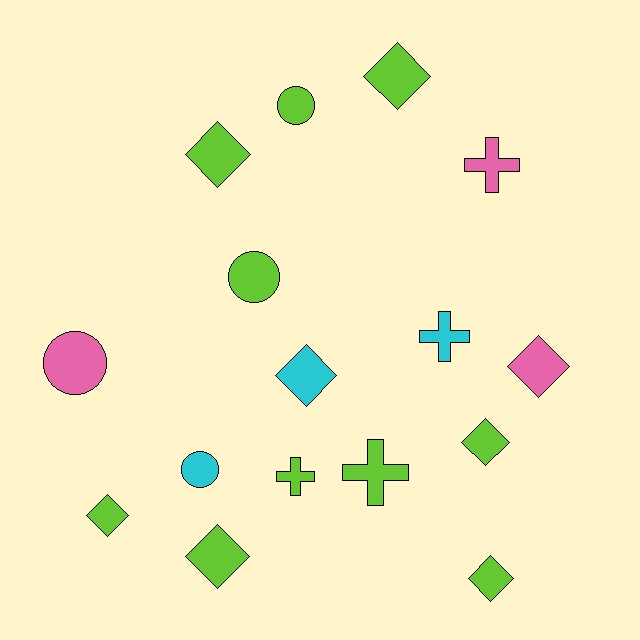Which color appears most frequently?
Lime, with 10 objects.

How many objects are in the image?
There are 16 objects.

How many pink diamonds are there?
There is 1 pink diamond.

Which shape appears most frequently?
Diamond, with 8 objects.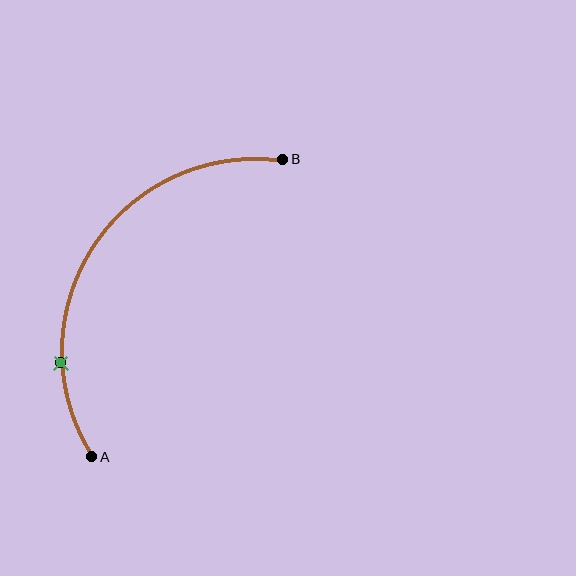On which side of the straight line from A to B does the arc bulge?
The arc bulges to the left of the straight line connecting A and B.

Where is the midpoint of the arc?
The arc midpoint is the point on the curve farthest from the straight line joining A and B. It sits to the left of that line.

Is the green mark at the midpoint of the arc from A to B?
No. The green mark lies on the arc but is closer to endpoint A. The arc midpoint would be at the point on the curve equidistant along the arc from both A and B.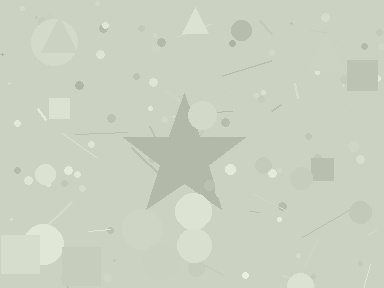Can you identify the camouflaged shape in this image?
The camouflaged shape is a star.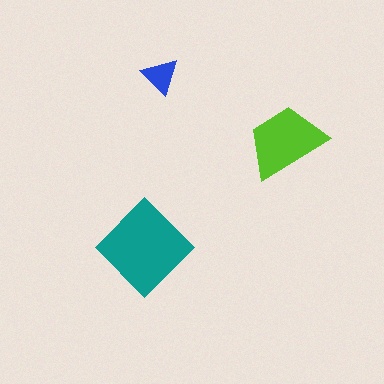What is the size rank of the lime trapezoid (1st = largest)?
2nd.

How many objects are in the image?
There are 3 objects in the image.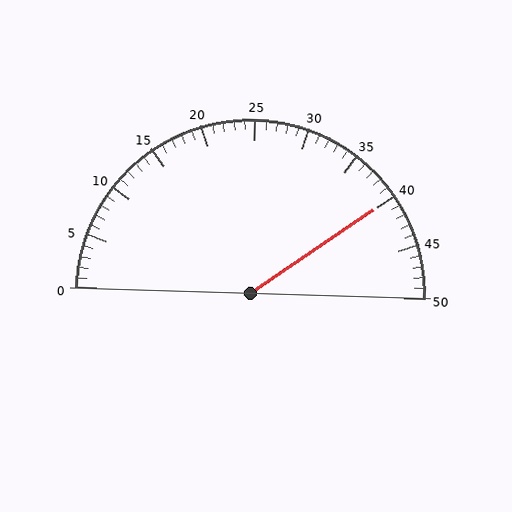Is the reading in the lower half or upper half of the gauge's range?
The reading is in the upper half of the range (0 to 50).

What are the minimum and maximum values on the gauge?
The gauge ranges from 0 to 50.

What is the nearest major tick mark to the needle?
The nearest major tick mark is 40.